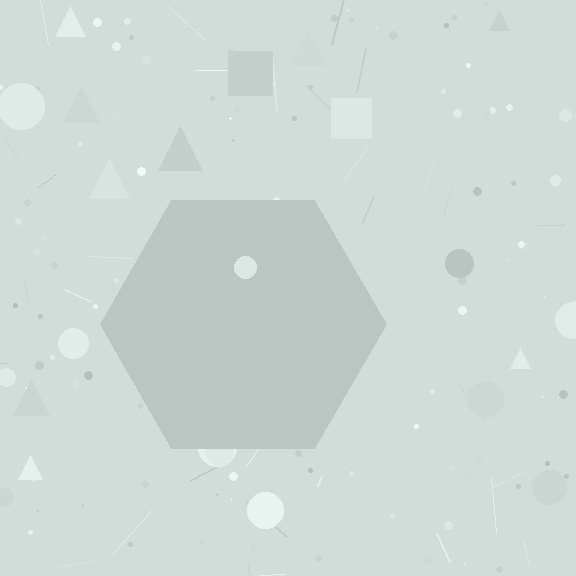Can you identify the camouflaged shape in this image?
The camouflaged shape is a hexagon.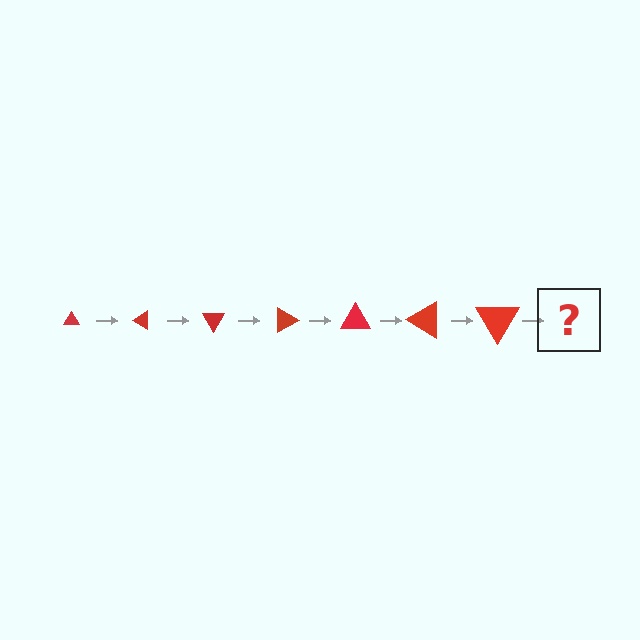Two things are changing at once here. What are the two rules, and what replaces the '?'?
The two rules are that the triangle grows larger each step and it rotates 30 degrees each step. The '?' should be a triangle, larger than the previous one and rotated 210 degrees from the start.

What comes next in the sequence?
The next element should be a triangle, larger than the previous one and rotated 210 degrees from the start.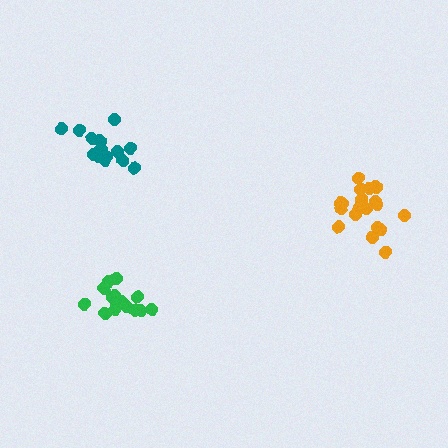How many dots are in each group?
Group 1: 20 dots, Group 2: 15 dots, Group 3: 16 dots (51 total).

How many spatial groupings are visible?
There are 3 spatial groupings.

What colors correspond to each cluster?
The clusters are colored: orange, teal, green.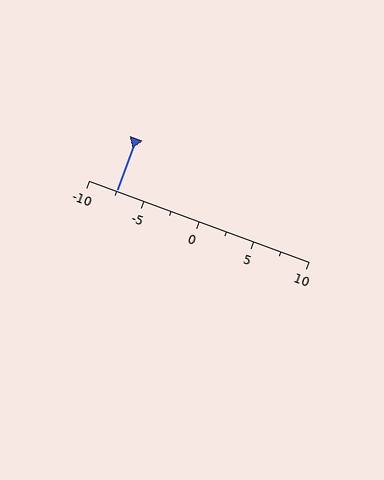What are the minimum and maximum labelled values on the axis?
The axis runs from -10 to 10.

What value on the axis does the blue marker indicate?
The marker indicates approximately -7.5.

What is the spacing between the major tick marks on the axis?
The major ticks are spaced 5 apart.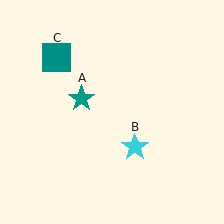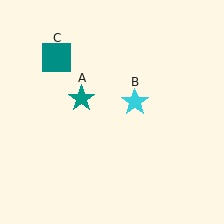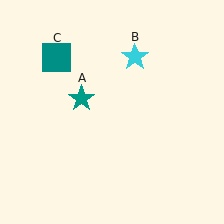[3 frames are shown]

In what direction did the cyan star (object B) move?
The cyan star (object B) moved up.